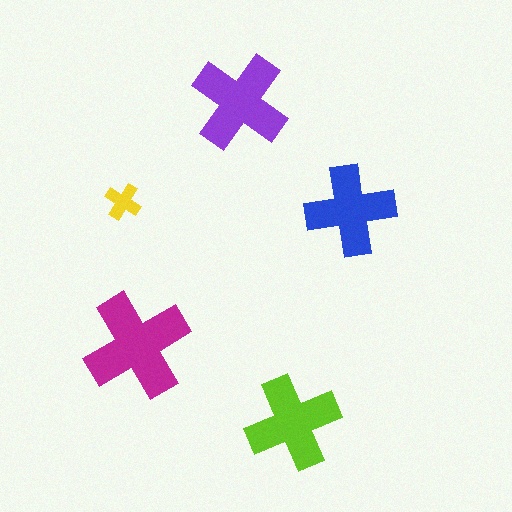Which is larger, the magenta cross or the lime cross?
The magenta one.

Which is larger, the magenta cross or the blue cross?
The magenta one.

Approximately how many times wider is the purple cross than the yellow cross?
About 2.5 times wider.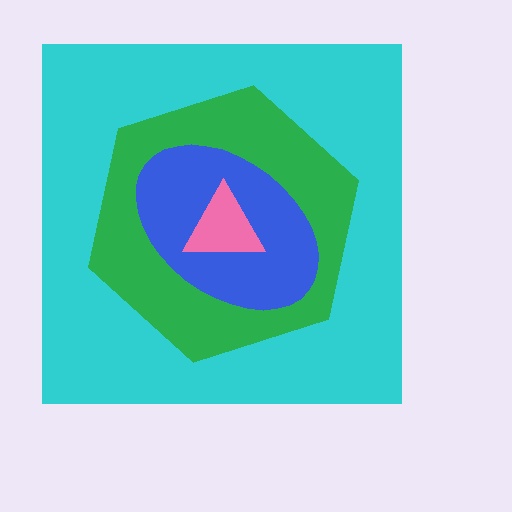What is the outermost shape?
The cyan square.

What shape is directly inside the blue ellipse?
The pink triangle.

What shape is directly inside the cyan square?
The green hexagon.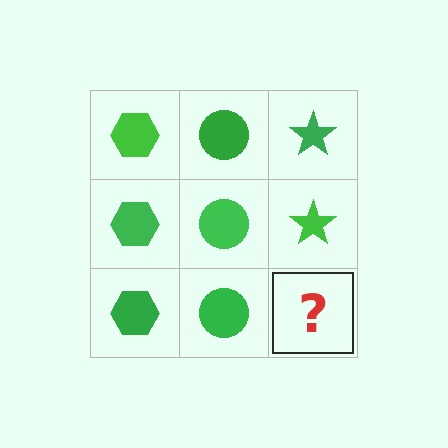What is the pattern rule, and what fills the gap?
The rule is that each column has a consistent shape. The gap should be filled with a green star.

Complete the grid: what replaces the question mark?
The question mark should be replaced with a green star.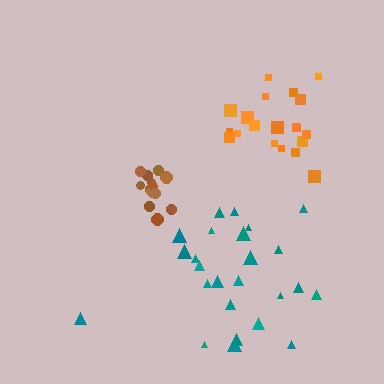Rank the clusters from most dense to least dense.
brown, orange, teal.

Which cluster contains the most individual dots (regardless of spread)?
Teal (25).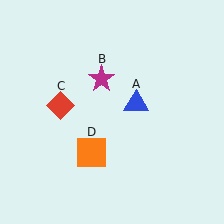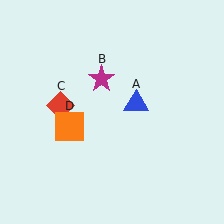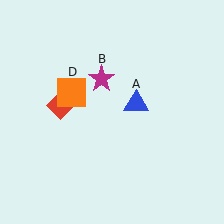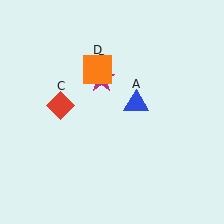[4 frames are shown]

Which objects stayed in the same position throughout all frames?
Blue triangle (object A) and magenta star (object B) and red diamond (object C) remained stationary.